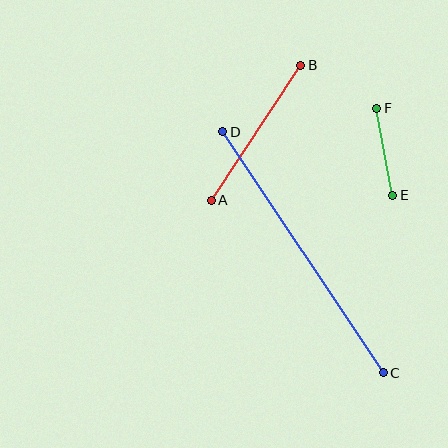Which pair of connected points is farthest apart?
Points C and D are farthest apart.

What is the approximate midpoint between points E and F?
The midpoint is at approximately (385, 152) pixels.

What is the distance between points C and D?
The distance is approximately 290 pixels.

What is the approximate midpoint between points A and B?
The midpoint is at approximately (256, 133) pixels.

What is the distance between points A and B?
The distance is approximately 162 pixels.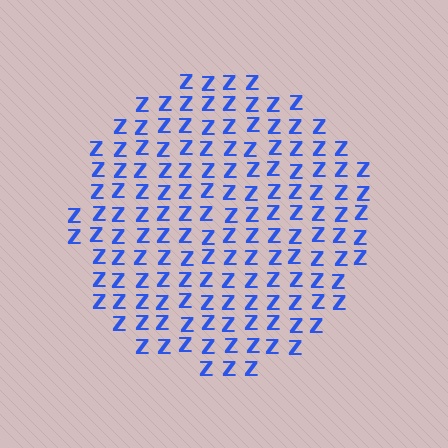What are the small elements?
The small elements are letter Z's.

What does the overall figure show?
The overall figure shows a circle.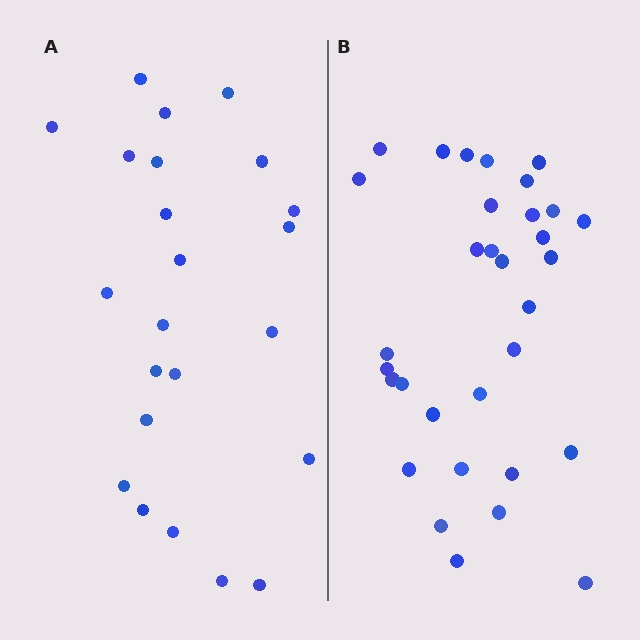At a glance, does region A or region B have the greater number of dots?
Region B (the right region) has more dots.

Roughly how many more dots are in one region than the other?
Region B has roughly 8 or so more dots than region A.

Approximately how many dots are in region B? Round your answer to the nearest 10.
About 30 dots. (The exact count is 32, which rounds to 30.)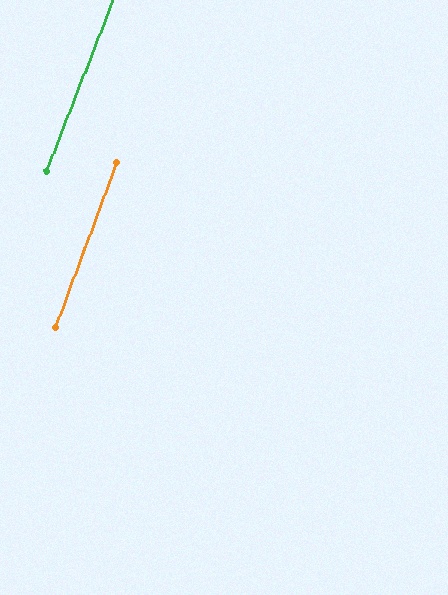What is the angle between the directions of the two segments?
Approximately 1 degree.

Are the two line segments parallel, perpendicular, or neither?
Parallel — their directions differ by only 1.2°.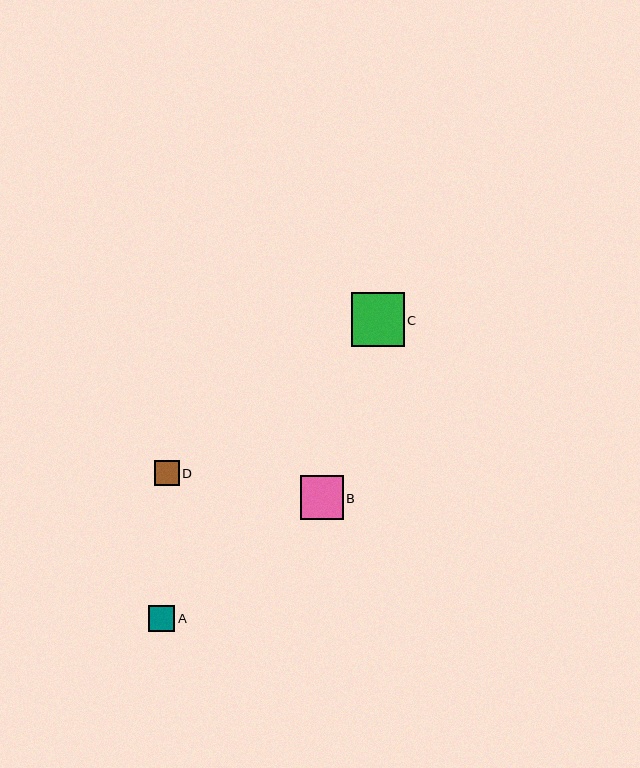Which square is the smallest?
Square D is the smallest with a size of approximately 24 pixels.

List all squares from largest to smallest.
From largest to smallest: C, B, A, D.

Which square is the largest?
Square C is the largest with a size of approximately 53 pixels.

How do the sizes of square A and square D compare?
Square A and square D are approximately the same size.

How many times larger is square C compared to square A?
Square C is approximately 2.0 times the size of square A.